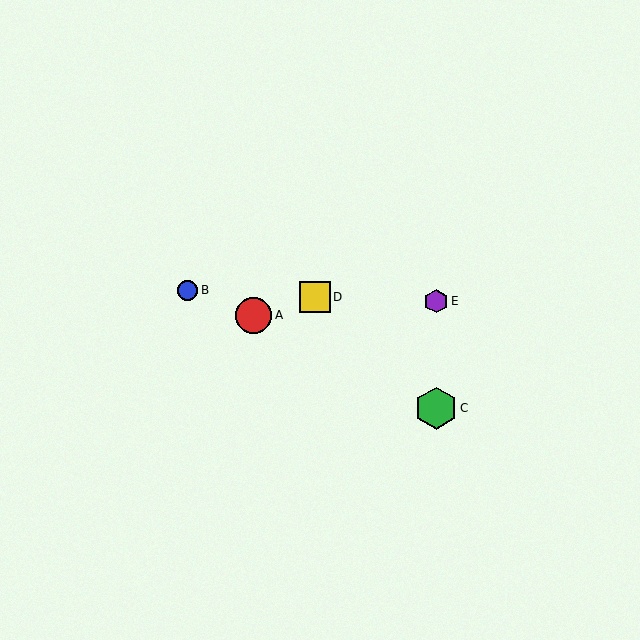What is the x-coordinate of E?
Object E is at x≈436.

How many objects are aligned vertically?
2 objects (C, E) are aligned vertically.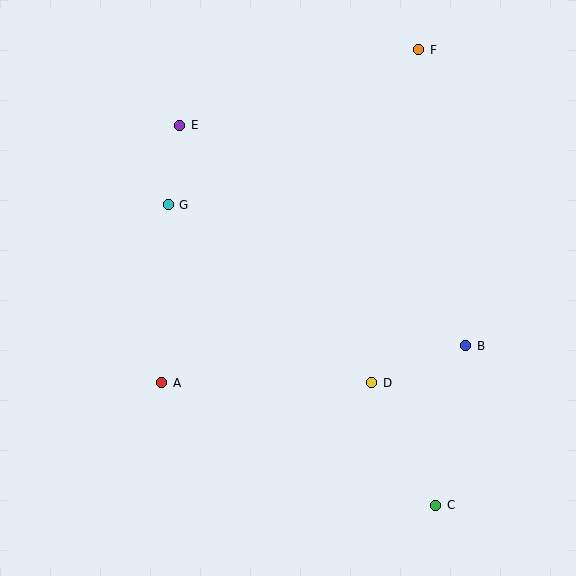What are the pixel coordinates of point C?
Point C is at (436, 505).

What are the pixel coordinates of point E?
Point E is at (180, 125).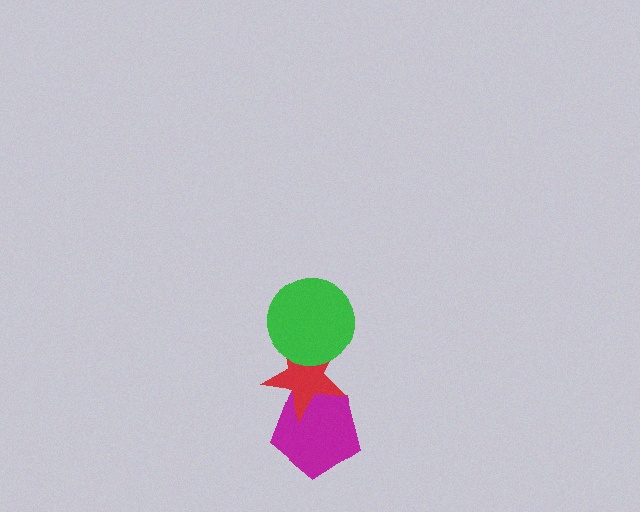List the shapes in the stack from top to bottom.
From top to bottom: the green circle, the red star, the magenta pentagon.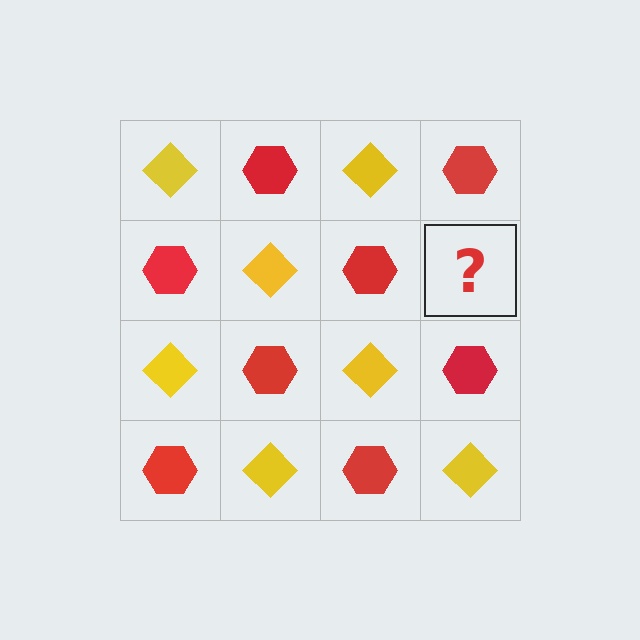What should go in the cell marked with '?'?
The missing cell should contain a yellow diamond.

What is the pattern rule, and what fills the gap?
The rule is that it alternates yellow diamond and red hexagon in a checkerboard pattern. The gap should be filled with a yellow diamond.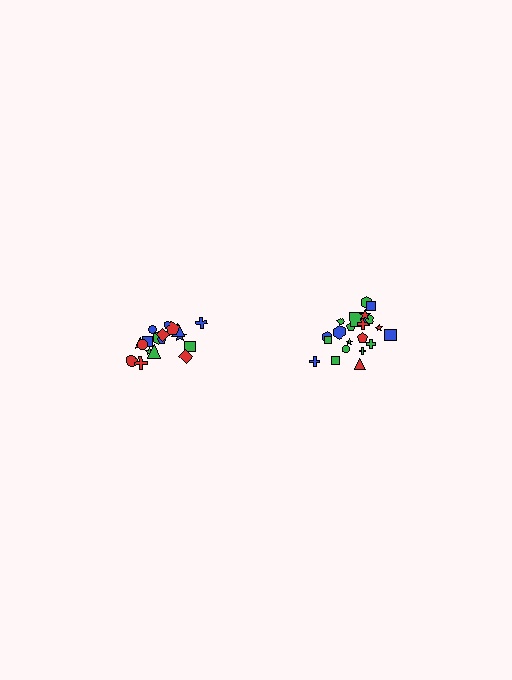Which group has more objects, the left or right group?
The right group.